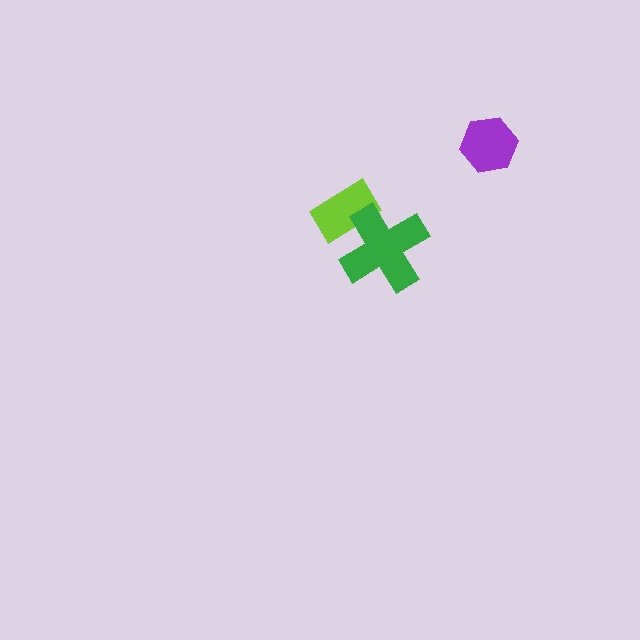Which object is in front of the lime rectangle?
The green cross is in front of the lime rectangle.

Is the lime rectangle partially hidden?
Yes, it is partially covered by another shape.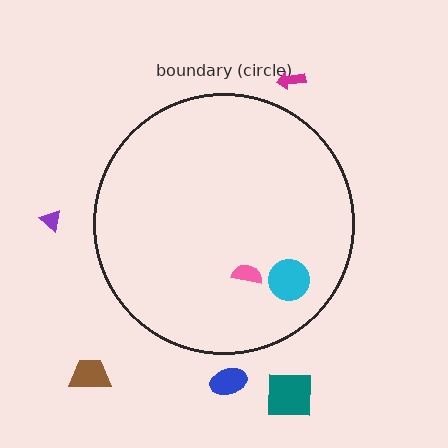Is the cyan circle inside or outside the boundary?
Inside.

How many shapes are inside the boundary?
2 inside, 5 outside.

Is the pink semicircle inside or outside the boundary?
Inside.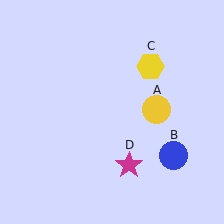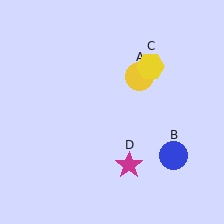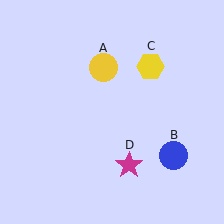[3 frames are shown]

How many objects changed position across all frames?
1 object changed position: yellow circle (object A).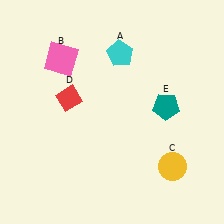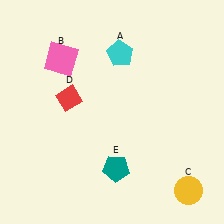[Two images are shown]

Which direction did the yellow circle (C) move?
The yellow circle (C) moved down.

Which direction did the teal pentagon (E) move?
The teal pentagon (E) moved down.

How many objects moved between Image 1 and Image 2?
2 objects moved between the two images.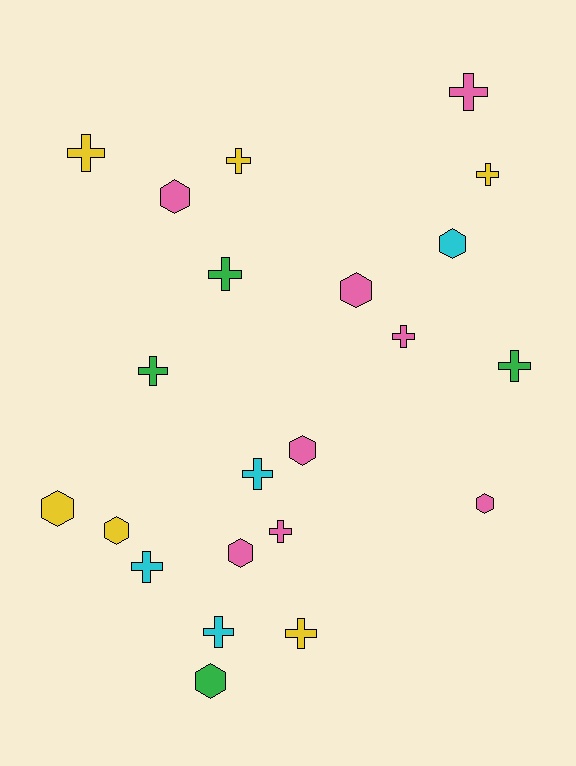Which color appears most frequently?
Pink, with 8 objects.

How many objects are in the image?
There are 22 objects.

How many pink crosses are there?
There are 3 pink crosses.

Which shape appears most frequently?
Cross, with 13 objects.